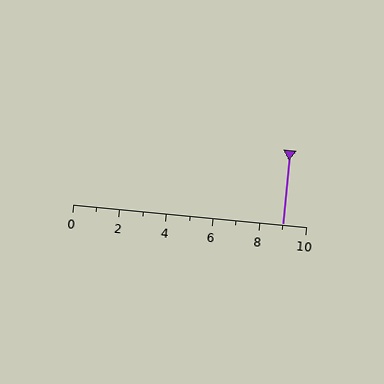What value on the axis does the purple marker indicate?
The marker indicates approximately 9.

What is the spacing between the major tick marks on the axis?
The major ticks are spaced 2 apart.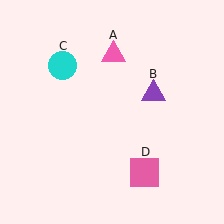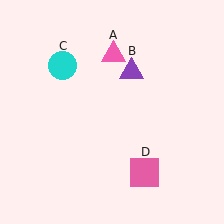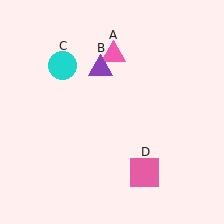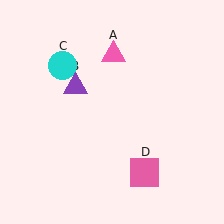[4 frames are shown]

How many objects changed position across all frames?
1 object changed position: purple triangle (object B).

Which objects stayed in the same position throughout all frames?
Pink triangle (object A) and cyan circle (object C) and pink square (object D) remained stationary.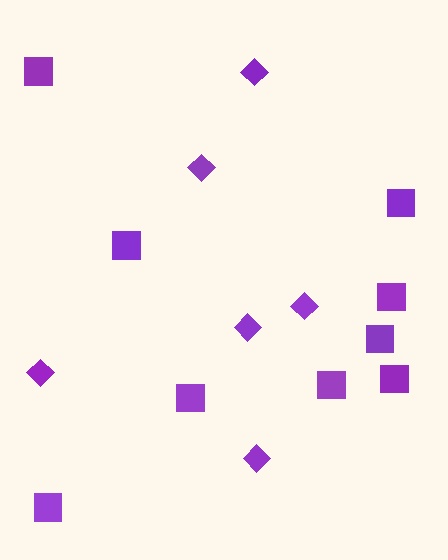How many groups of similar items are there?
There are 2 groups: one group of diamonds (6) and one group of squares (9).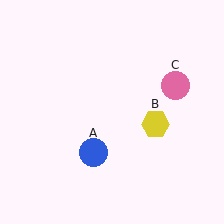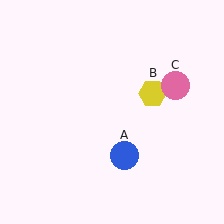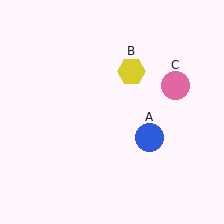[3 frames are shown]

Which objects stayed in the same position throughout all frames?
Pink circle (object C) remained stationary.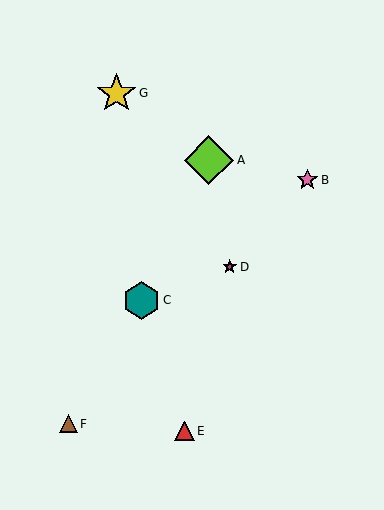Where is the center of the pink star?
The center of the pink star is at (307, 180).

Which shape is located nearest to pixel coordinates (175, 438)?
The red triangle (labeled E) at (185, 431) is nearest to that location.